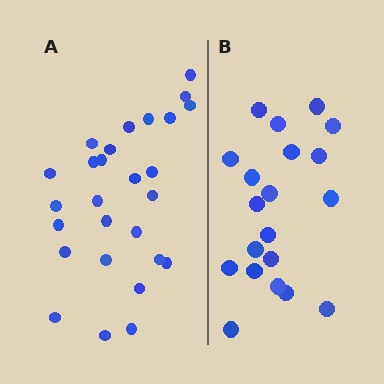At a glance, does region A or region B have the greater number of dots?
Region A (the left region) has more dots.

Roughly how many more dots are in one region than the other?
Region A has roughly 8 or so more dots than region B.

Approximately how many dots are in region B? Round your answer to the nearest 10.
About 20 dots.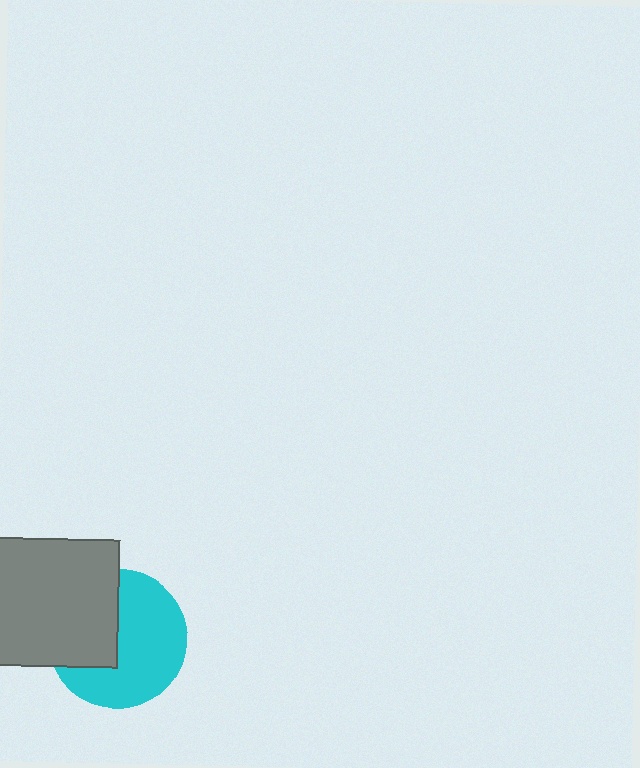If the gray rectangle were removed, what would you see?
You would see the complete cyan circle.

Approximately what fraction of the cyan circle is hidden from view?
Roughly 39% of the cyan circle is hidden behind the gray rectangle.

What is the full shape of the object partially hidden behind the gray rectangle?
The partially hidden object is a cyan circle.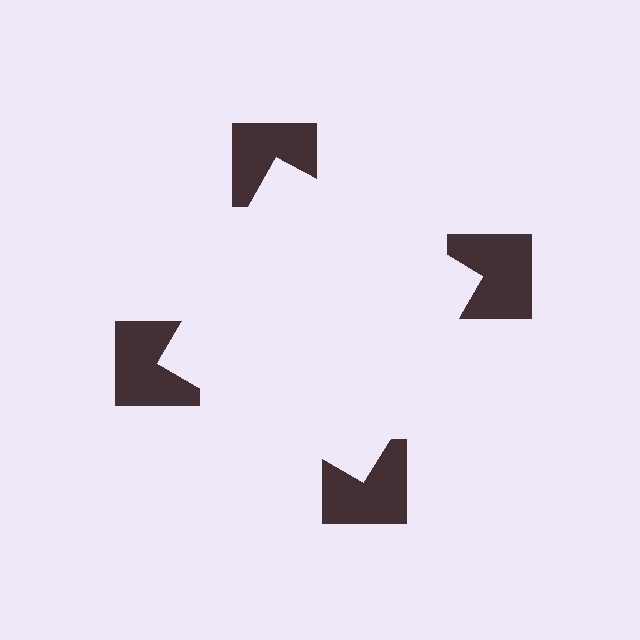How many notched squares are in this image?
There are 4 — one at each vertex of the illusory square.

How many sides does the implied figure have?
4 sides.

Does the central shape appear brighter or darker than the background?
It typically appears slightly brighter than the background, even though no actual brightness change is drawn.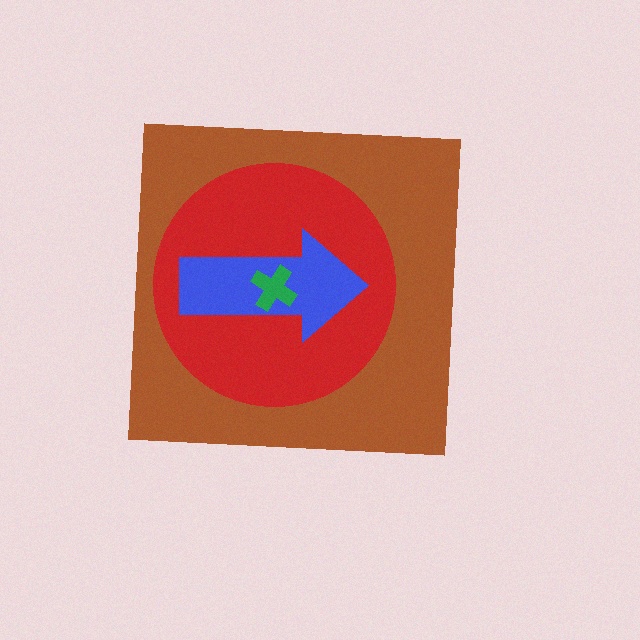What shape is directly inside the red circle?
The blue arrow.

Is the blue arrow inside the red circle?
Yes.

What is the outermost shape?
The brown square.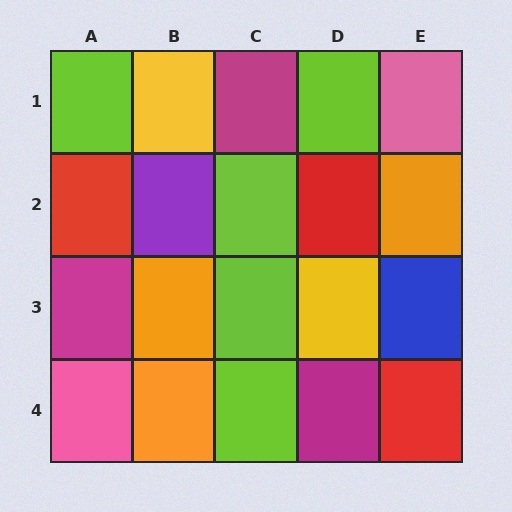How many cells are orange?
3 cells are orange.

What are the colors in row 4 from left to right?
Pink, orange, lime, magenta, red.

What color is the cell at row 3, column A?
Magenta.